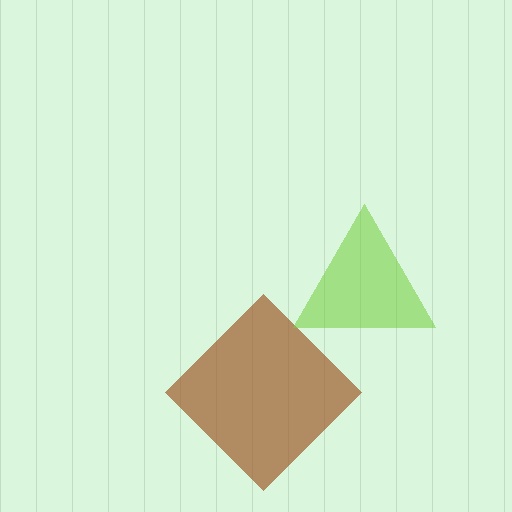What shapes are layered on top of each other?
The layered shapes are: a brown diamond, a lime triangle.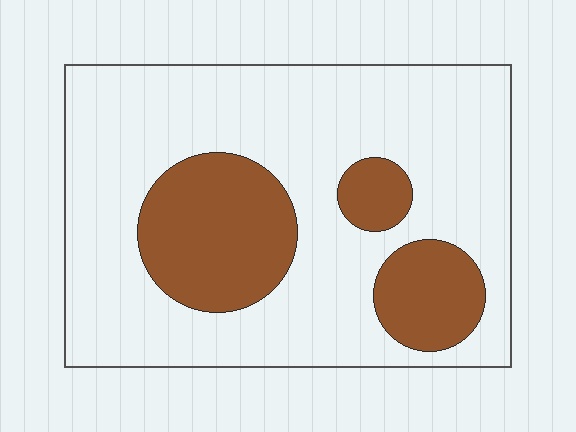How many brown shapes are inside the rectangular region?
3.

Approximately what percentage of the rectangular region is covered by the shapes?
Approximately 25%.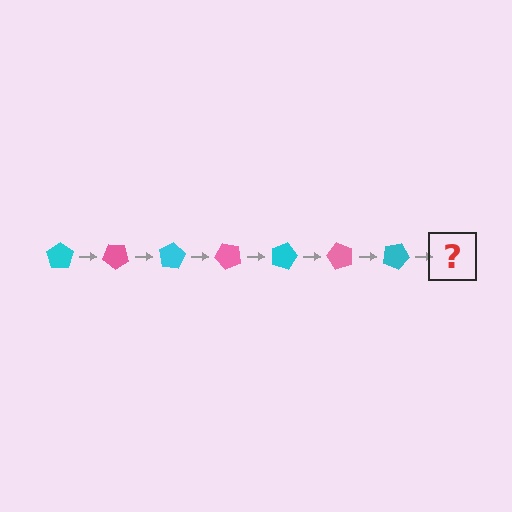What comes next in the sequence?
The next element should be a pink pentagon, rotated 280 degrees from the start.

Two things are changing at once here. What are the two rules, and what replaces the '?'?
The two rules are that it rotates 40 degrees each step and the color cycles through cyan and pink. The '?' should be a pink pentagon, rotated 280 degrees from the start.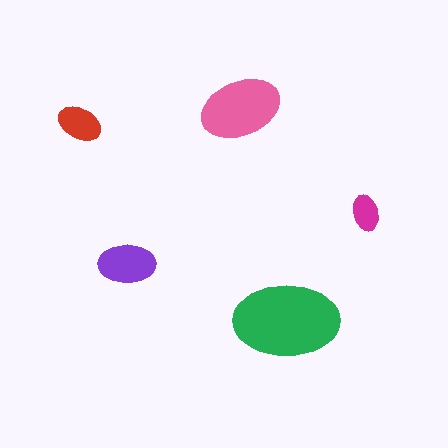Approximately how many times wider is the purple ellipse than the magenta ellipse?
About 1.5 times wider.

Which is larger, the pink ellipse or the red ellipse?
The pink one.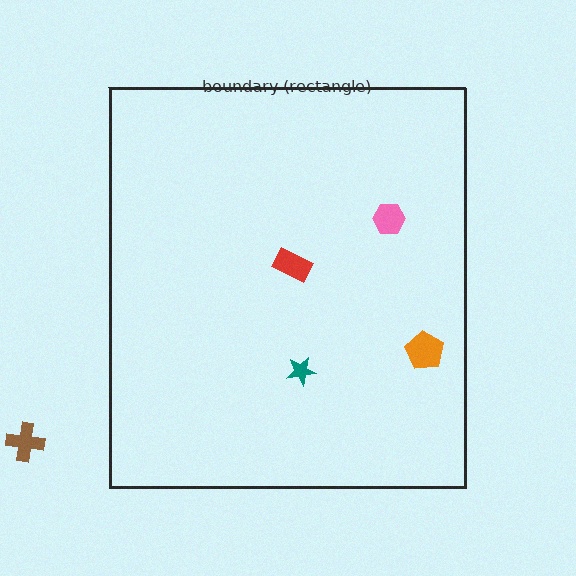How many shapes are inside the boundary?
4 inside, 1 outside.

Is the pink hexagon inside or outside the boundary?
Inside.